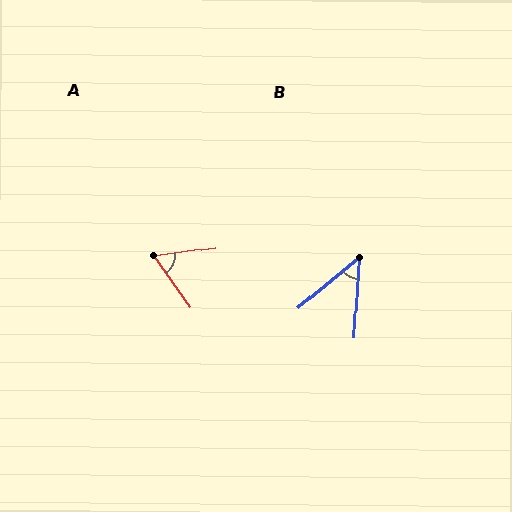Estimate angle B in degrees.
Approximately 47 degrees.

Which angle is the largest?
A, at approximately 62 degrees.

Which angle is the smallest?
B, at approximately 47 degrees.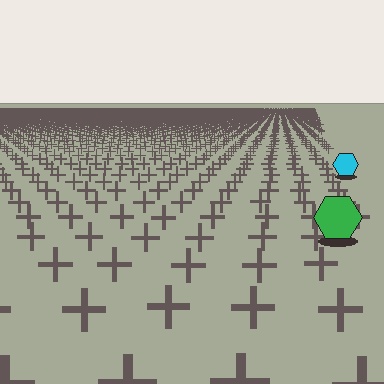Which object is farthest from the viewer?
The cyan hexagon is farthest from the viewer. It appears smaller and the ground texture around it is denser.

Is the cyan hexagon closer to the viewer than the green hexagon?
No. The green hexagon is closer — you can tell from the texture gradient: the ground texture is coarser near it.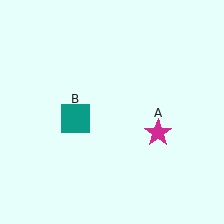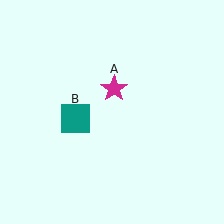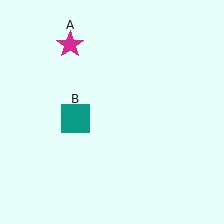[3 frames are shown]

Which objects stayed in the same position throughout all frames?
Teal square (object B) remained stationary.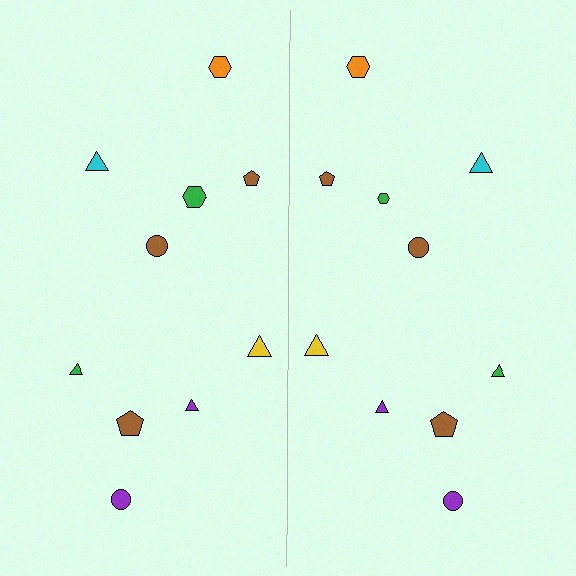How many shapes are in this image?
There are 20 shapes in this image.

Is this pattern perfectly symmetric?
No, the pattern is not perfectly symmetric. The green hexagon on the right side has a different size than its mirror counterpart.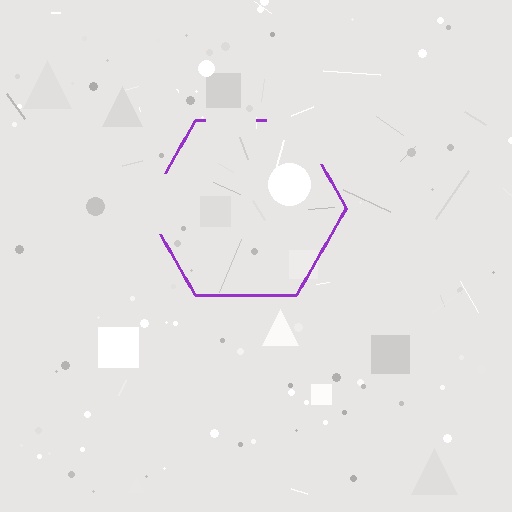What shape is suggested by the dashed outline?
The dashed outline suggests a hexagon.